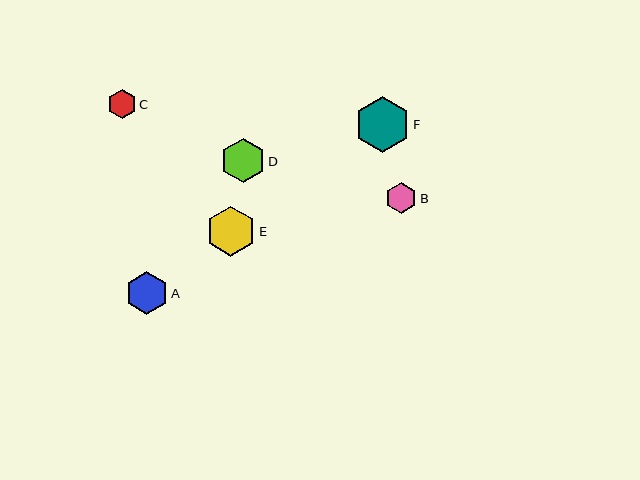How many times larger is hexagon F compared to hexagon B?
Hexagon F is approximately 1.8 times the size of hexagon B.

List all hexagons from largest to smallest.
From largest to smallest: F, E, D, A, B, C.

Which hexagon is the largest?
Hexagon F is the largest with a size of approximately 56 pixels.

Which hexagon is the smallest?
Hexagon C is the smallest with a size of approximately 29 pixels.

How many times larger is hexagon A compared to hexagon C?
Hexagon A is approximately 1.5 times the size of hexagon C.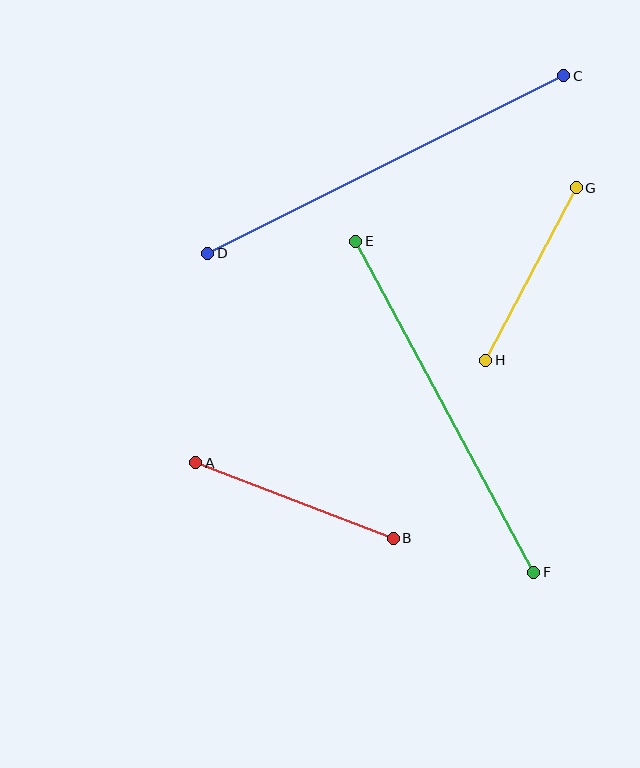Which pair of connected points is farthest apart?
Points C and D are farthest apart.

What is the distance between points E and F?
The distance is approximately 375 pixels.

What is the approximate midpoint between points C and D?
The midpoint is at approximately (386, 164) pixels.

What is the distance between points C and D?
The distance is approximately 398 pixels.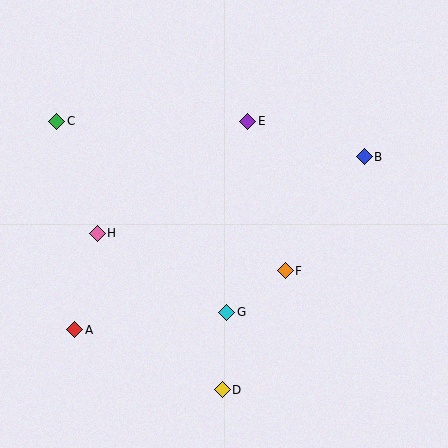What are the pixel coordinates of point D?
Point D is at (222, 390).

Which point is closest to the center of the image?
Point F at (285, 271) is closest to the center.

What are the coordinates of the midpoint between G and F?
The midpoint between G and F is at (256, 291).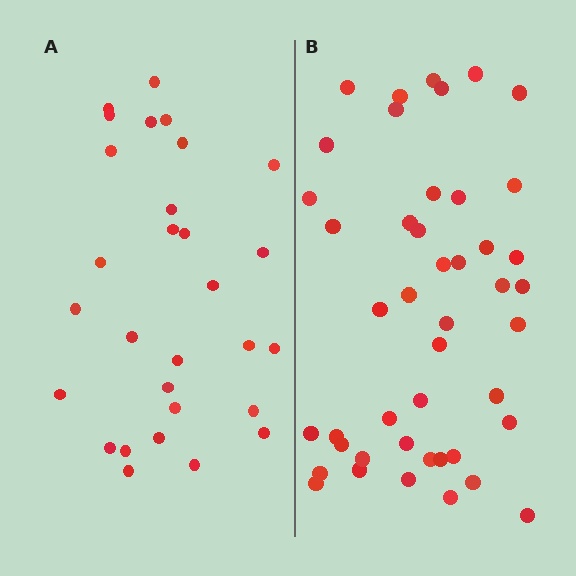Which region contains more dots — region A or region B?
Region B (the right region) has more dots.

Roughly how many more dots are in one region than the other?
Region B has approximately 15 more dots than region A.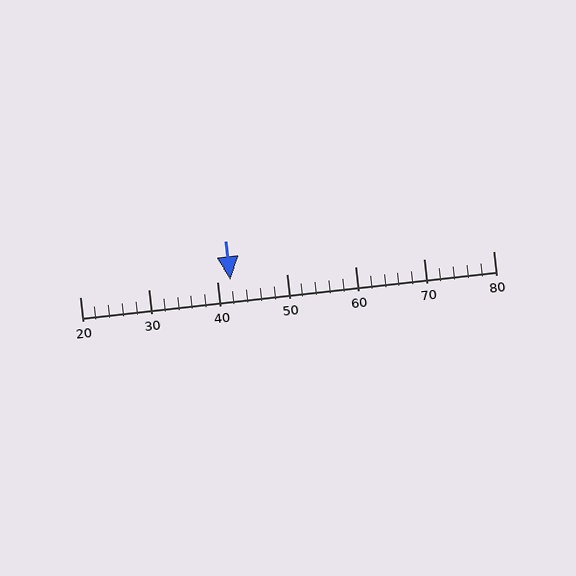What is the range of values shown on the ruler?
The ruler shows values from 20 to 80.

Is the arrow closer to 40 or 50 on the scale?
The arrow is closer to 40.